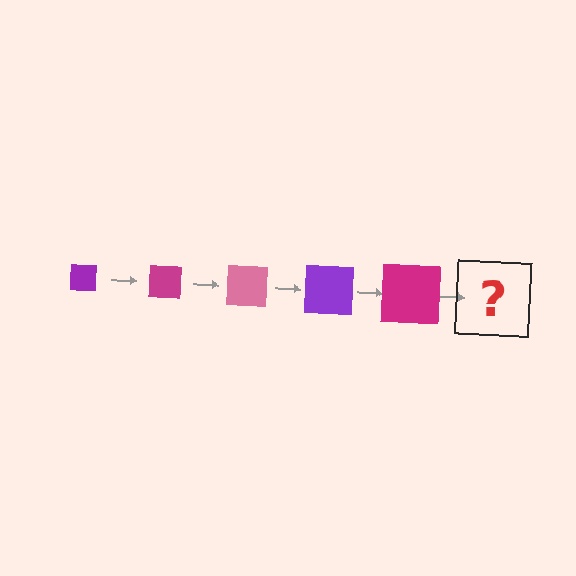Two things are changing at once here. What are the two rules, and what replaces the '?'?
The two rules are that the square grows larger each step and the color cycles through purple, magenta, and pink. The '?' should be a pink square, larger than the previous one.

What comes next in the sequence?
The next element should be a pink square, larger than the previous one.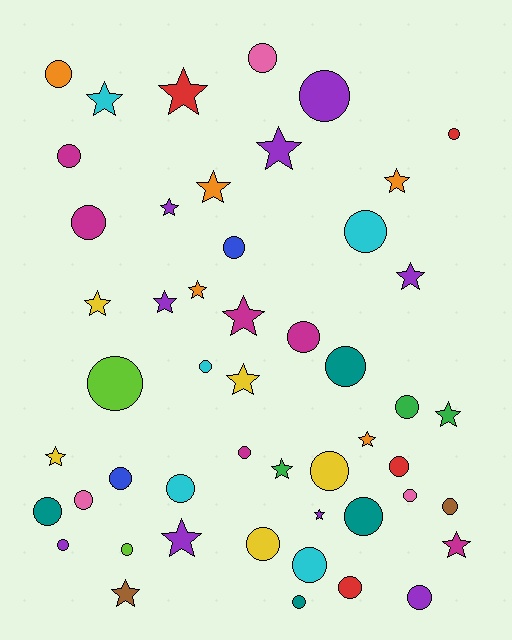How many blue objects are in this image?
There are 2 blue objects.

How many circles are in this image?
There are 30 circles.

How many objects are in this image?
There are 50 objects.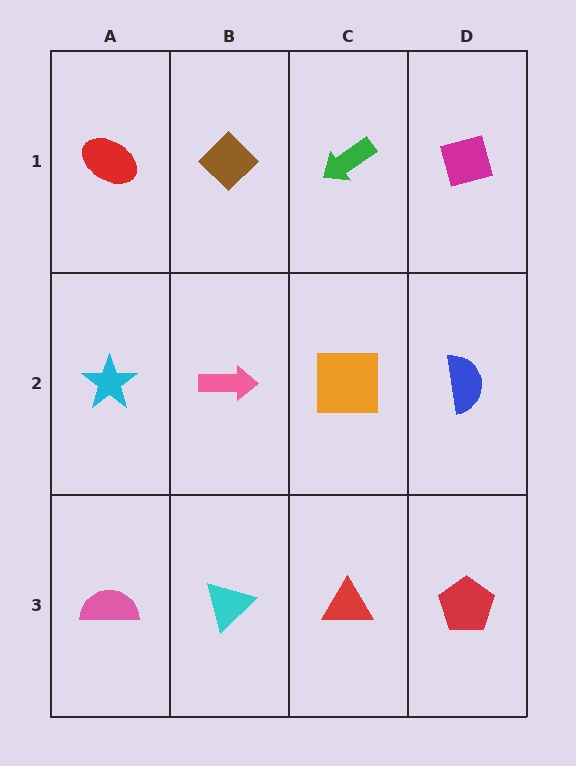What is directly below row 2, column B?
A cyan triangle.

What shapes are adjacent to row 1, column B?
A pink arrow (row 2, column B), a red ellipse (row 1, column A), a green arrow (row 1, column C).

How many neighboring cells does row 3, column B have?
3.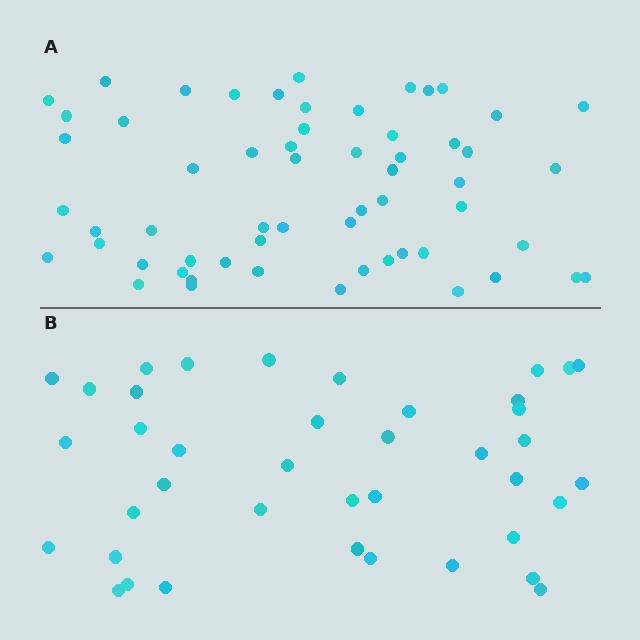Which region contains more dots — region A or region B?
Region A (the top region) has more dots.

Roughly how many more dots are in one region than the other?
Region A has approximately 20 more dots than region B.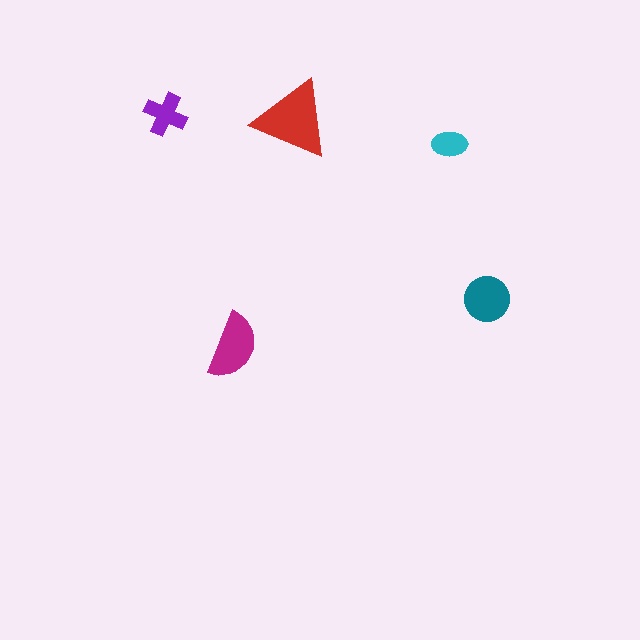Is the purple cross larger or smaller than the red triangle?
Smaller.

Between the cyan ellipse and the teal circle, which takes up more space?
The teal circle.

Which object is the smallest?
The cyan ellipse.